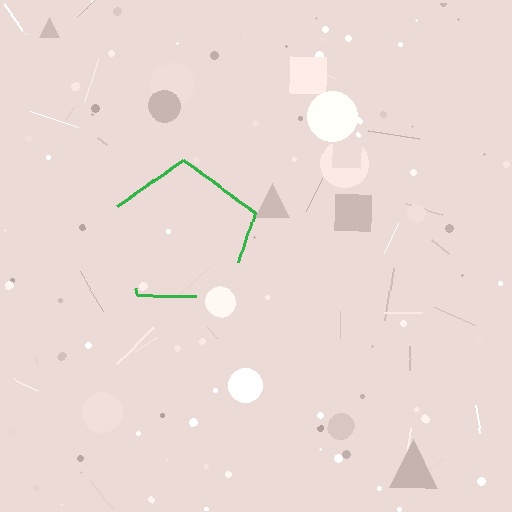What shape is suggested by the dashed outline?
The dashed outline suggests a pentagon.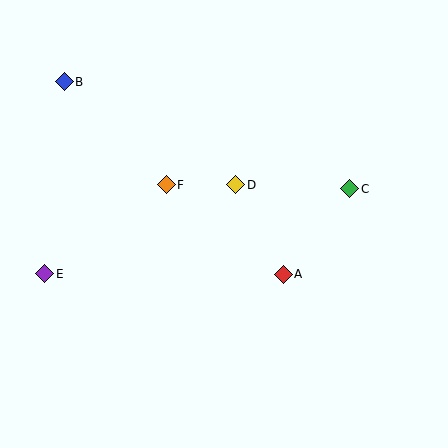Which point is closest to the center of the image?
Point D at (236, 185) is closest to the center.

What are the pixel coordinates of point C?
Point C is at (350, 189).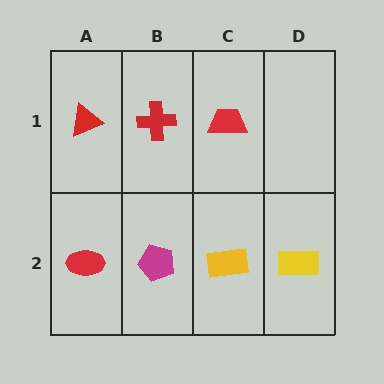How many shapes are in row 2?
4 shapes.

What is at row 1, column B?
A red cross.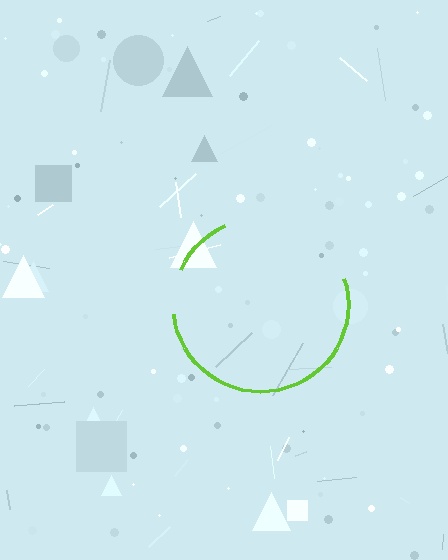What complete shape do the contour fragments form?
The contour fragments form a circle.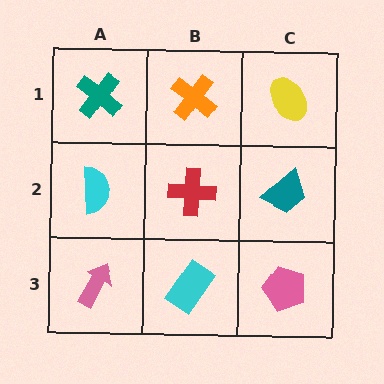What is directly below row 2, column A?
A pink arrow.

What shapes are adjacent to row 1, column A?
A cyan semicircle (row 2, column A), an orange cross (row 1, column B).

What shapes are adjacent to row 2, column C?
A yellow ellipse (row 1, column C), a pink pentagon (row 3, column C), a red cross (row 2, column B).